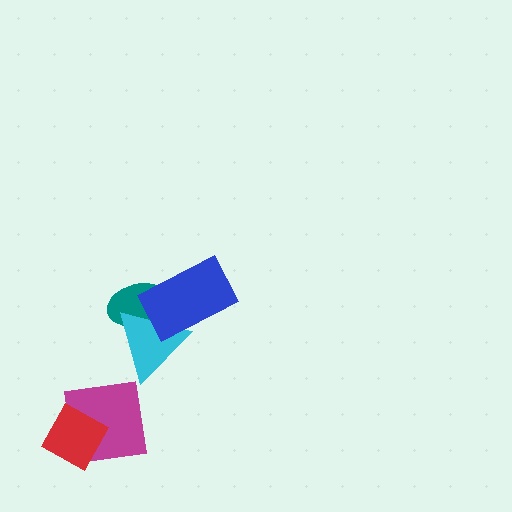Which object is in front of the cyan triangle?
The blue rectangle is in front of the cyan triangle.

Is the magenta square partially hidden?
Yes, it is partially covered by another shape.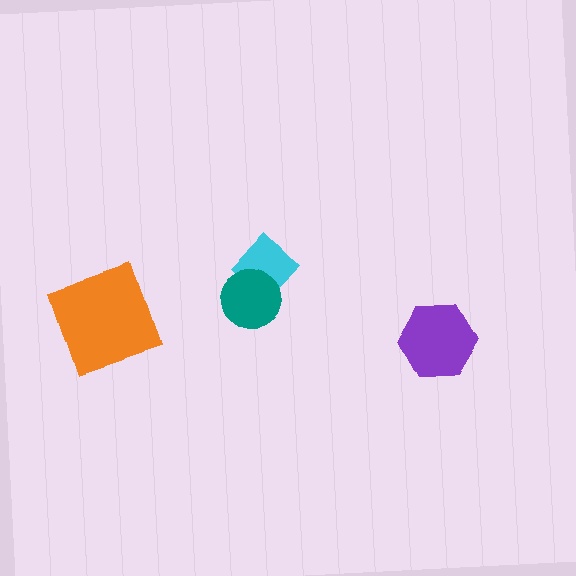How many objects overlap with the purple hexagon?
0 objects overlap with the purple hexagon.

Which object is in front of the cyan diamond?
The teal circle is in front of the cyan diamond.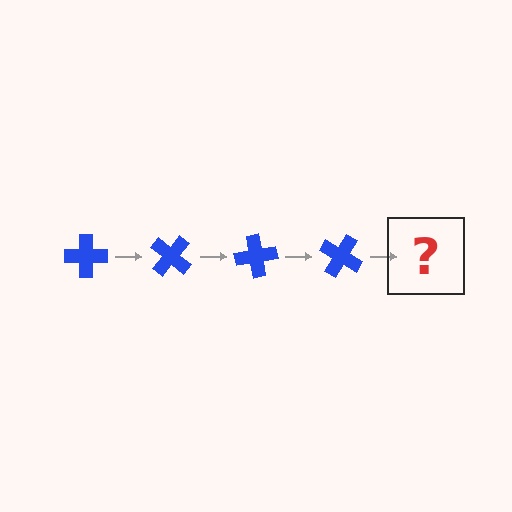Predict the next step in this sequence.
The next step is a blue cross rotated 160 degrees.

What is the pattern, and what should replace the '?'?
The pattern is that the cross rotates 40 degrees each step. The '?' should be a blue cross rotated 160 degrees.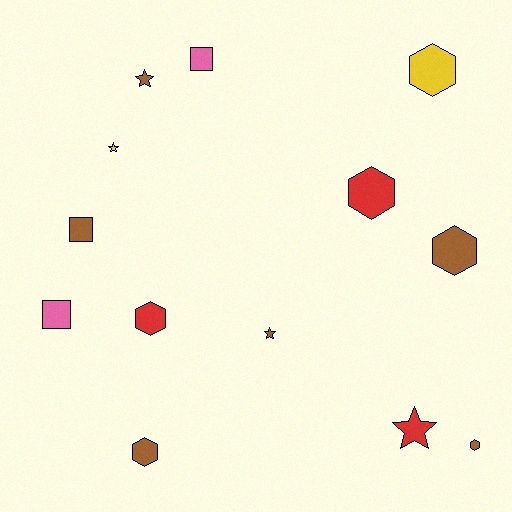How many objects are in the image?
There are 13 objects.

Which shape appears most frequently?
Hexagon, with 6 objects.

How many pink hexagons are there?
There are no pink hexagons.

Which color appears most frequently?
Brown, with 6 objects.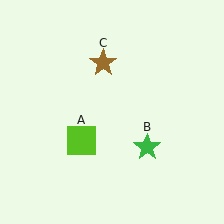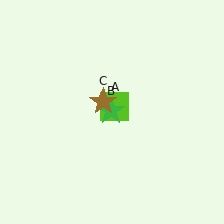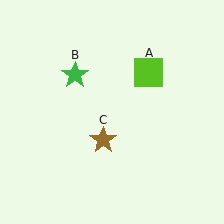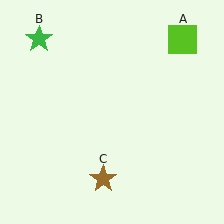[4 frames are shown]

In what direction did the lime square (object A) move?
The lime square (object A) moved up and to the right.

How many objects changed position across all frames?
3 objects changed position: lime square (object A), green star (object B), brown star (object C).